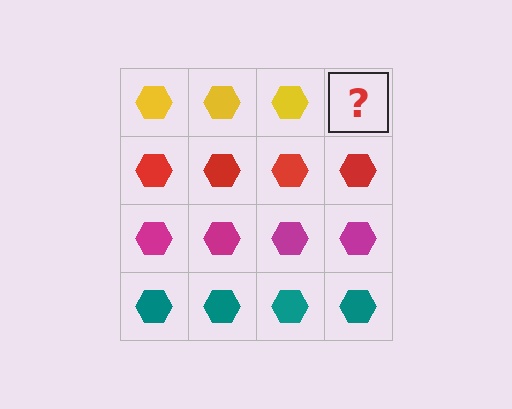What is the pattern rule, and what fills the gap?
The rule is that each row has a consistent color. The gap should be filled with a yellow hexagon.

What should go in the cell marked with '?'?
The missing cell should contain a yellow hexagon.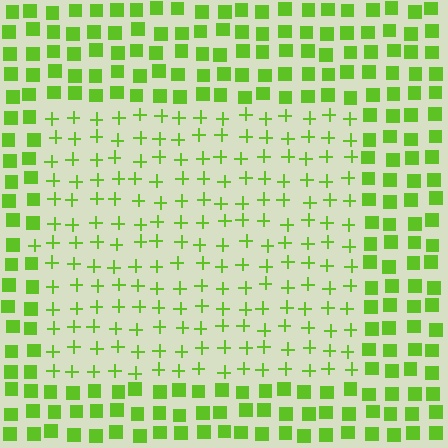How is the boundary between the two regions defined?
The boundary is defined by a change in element shape: plus signs inside vs. squares outside. All elements share the same color and spacing.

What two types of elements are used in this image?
The image uses plus signs inside the rectangle region and squares outside it.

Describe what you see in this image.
The image is filled with small lime elements arranged in a uniform grid. A rectangle-shaped region contains plus signs, while the surrounding area contains squares. The boundary is defined purely by the change in element shape.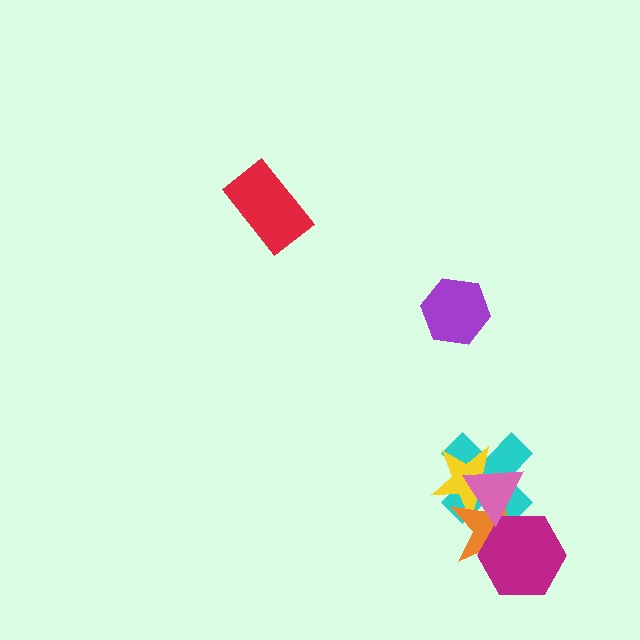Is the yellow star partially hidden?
Yes, it is partially covered by another shape.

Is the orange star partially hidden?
Yes, it is partially covered by another shape.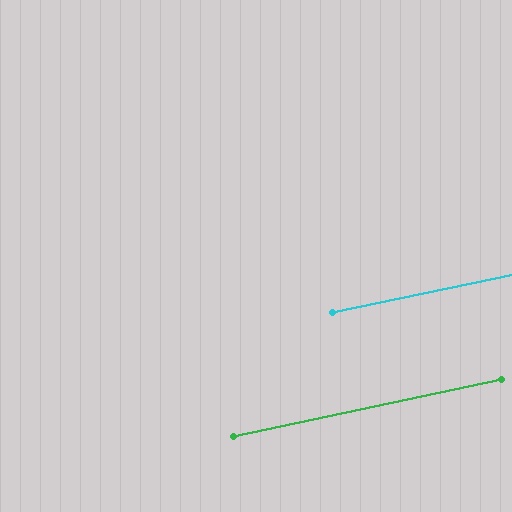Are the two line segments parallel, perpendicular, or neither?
Parallel — their directions differ by only 0.4°.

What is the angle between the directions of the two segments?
Approximately 0 degrees.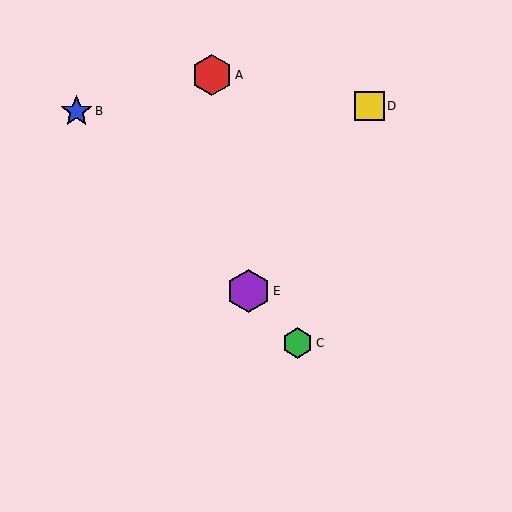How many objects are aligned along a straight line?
3 objects (B, C, E) are aligned along a straight line.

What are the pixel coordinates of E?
Object E is at (248, 291).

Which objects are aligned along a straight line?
Objects B, C, E are aligned along a straight line.